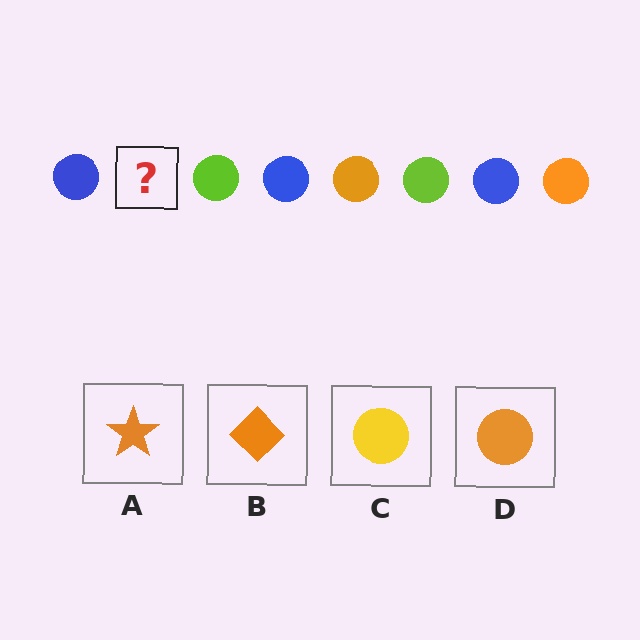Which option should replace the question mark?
Option D.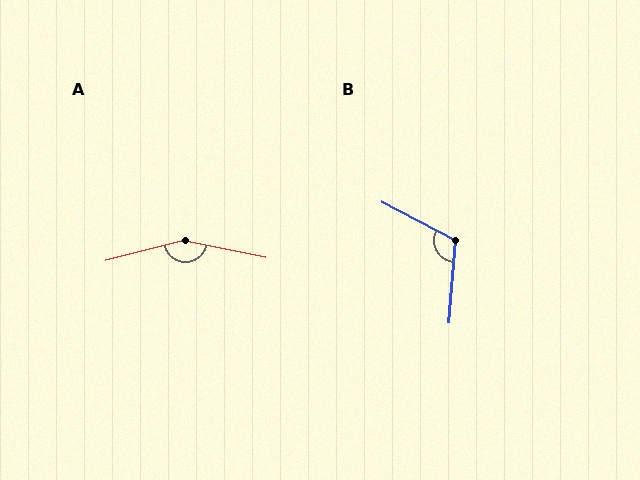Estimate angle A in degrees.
Approximately 154 degrees.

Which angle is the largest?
A, at approximately 154 degrees.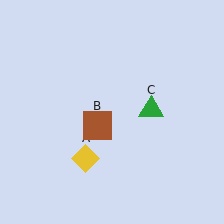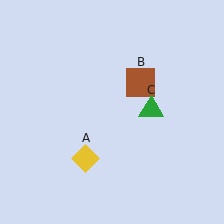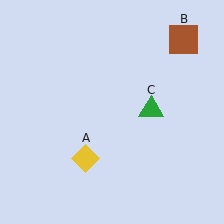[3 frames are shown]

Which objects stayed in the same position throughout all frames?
Yellow diamond (object A) and green triangle (object C) remained stationary.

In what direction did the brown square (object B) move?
The brown square (object B) moved up and to the right.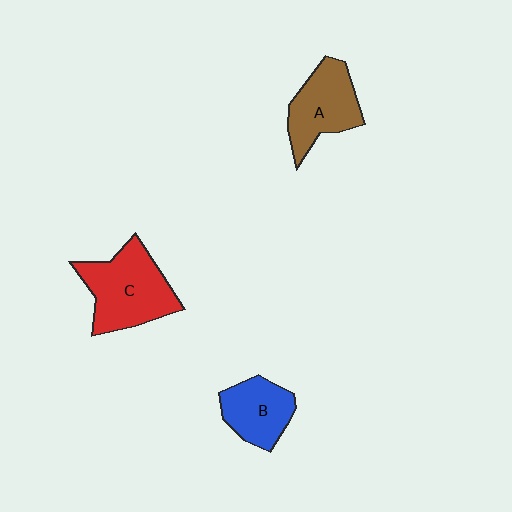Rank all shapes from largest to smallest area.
From largest to smallest: C (red), A (brown), B (blue).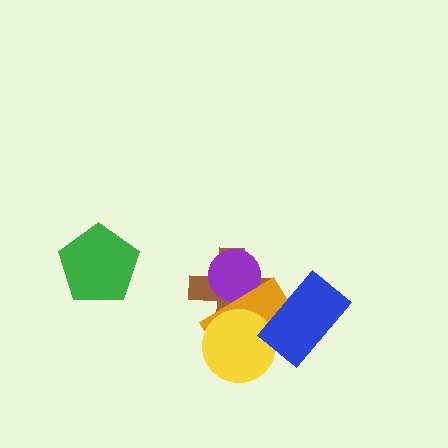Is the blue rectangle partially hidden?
No, no other shape covers it.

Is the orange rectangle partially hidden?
Yes, it is partially covered by another shape.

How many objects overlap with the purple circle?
2 objects overlap with the purple circle.